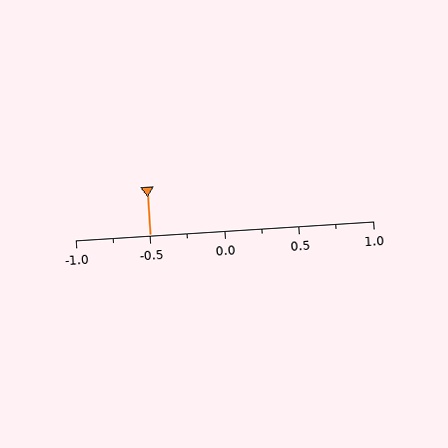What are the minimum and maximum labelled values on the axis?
The axis runs from -1.0 to 1.0.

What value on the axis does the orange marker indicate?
The marker indicates approximately -0.5.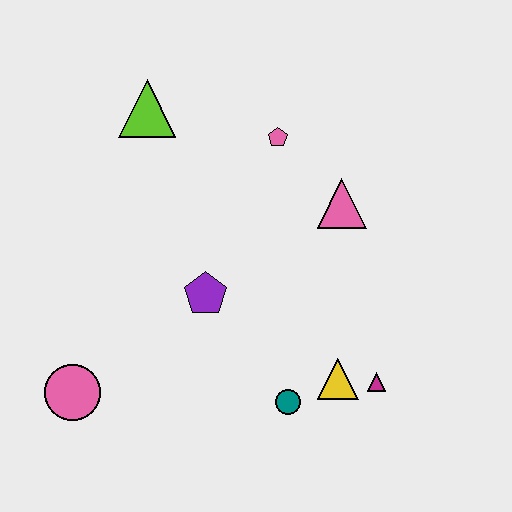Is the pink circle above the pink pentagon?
No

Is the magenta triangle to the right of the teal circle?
Yes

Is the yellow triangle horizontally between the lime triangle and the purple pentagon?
No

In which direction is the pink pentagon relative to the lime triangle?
The pink pentagon is to the right of the lime triangle.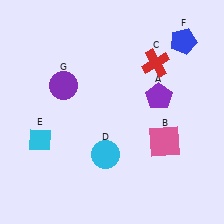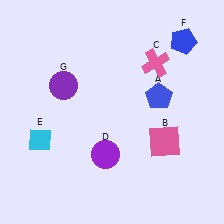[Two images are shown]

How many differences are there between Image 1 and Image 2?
There are 3 differences between the two images.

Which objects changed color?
A changed from purple to blue. C changed from red to pink. D changed from cyan to purple.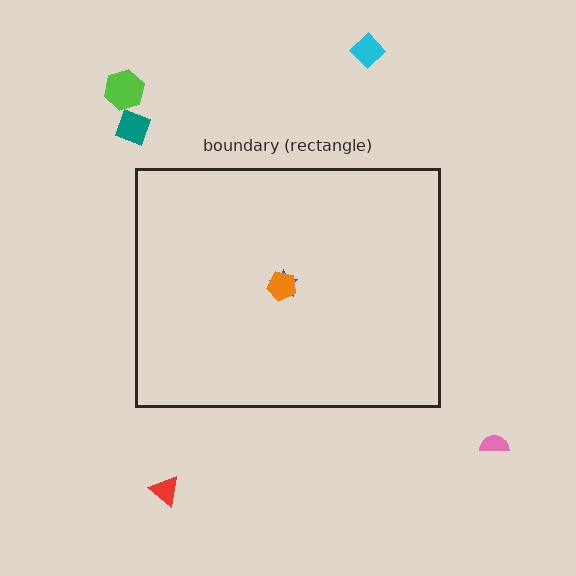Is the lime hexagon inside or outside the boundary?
Outside.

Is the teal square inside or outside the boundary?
Outside.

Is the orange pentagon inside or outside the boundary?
Inside.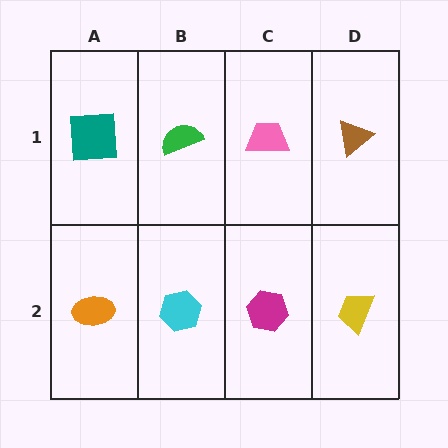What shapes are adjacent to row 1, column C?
A magenta hexagon (row 2, column C), a green semicircle (row 1, column B), a brown triangle (row 1, column D).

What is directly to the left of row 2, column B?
An orange ellipse.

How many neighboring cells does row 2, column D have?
2.